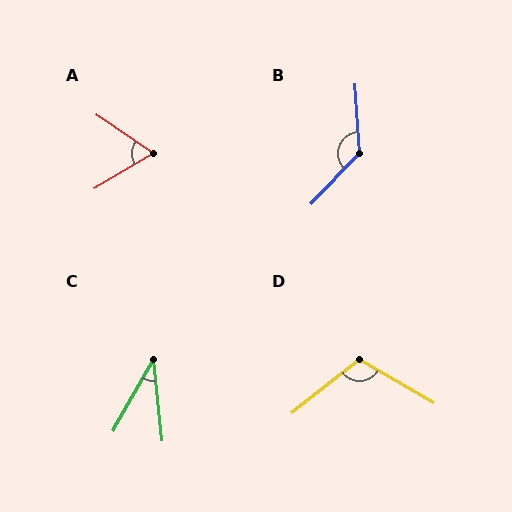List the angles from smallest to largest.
C (36°), A (65°), D (111°), B (133°).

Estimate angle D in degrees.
Approximately 111 degrees.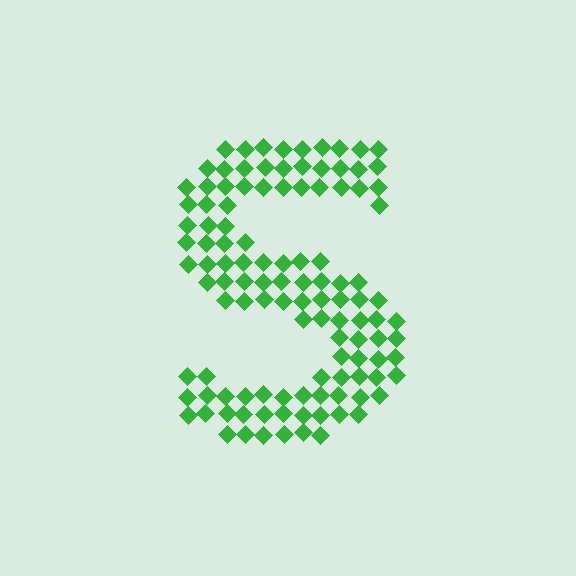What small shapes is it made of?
It is made of small diamonds.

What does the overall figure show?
The overall figure shows the letter S.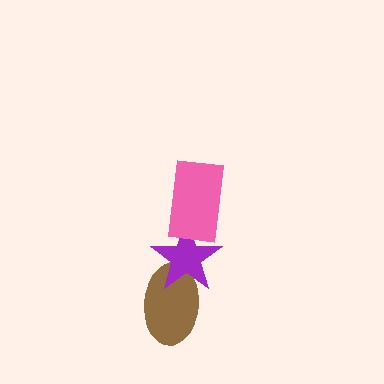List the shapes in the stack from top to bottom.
From top to bottom: the pink rectangle, the purple star, the brown ellipse.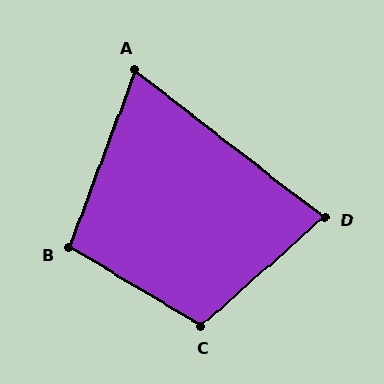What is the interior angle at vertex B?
Approximately 100 degrees (obtuse).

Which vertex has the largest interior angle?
C, at approximately 107 degrees.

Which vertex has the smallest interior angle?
A, at approximately 73 degrees.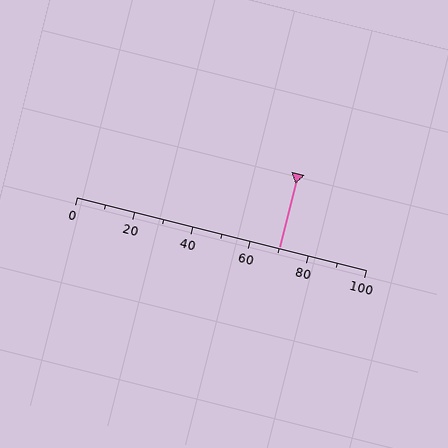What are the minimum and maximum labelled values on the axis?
The axis runs from 0 to 100.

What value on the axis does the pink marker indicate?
The marker indicates approximately 70.